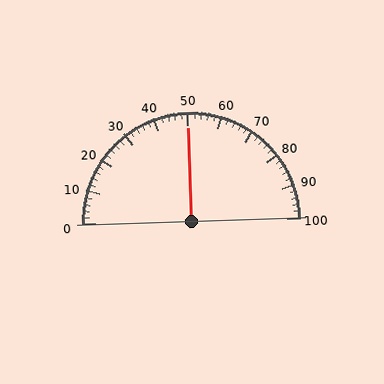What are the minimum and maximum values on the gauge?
The gauge ranges from 0 to 100.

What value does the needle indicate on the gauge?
The needle indicates approximately 50.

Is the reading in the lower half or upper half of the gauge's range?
The reading is in the upper half of the range (0 to 100).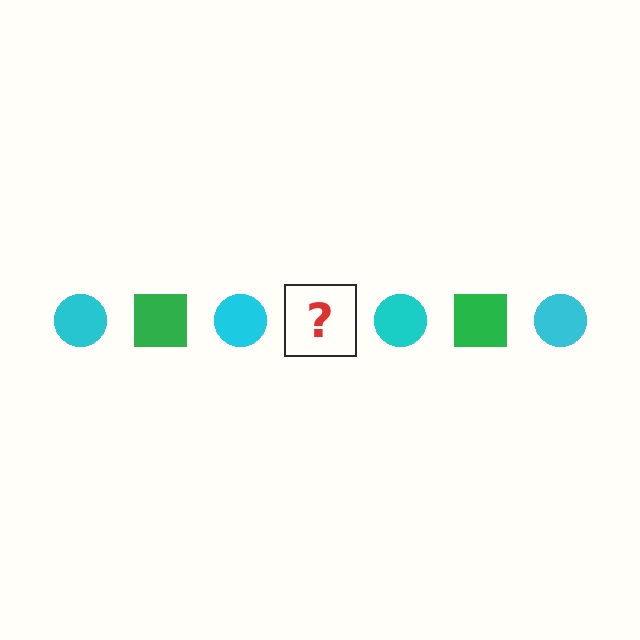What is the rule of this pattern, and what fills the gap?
The rule is that the pattern alternates between cyan circle and green square. The gap should be filled with a green square.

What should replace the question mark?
The question mark should be replaced with a green square.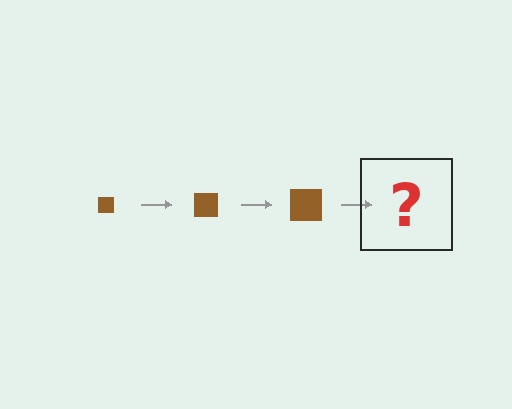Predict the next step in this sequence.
The next step is a brown square, larger than the previous one.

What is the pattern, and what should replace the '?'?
The pattern is that the square gets progressively larger each step. The '?' should be a brown square, larger than the previous one.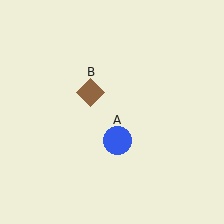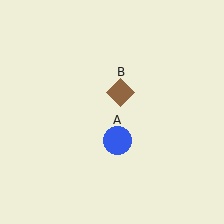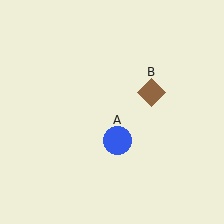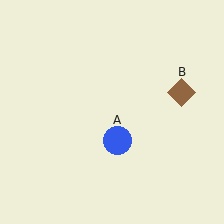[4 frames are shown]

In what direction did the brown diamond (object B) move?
The brown diamond (object B) moved right.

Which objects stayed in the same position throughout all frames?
Blue circle (object A) remained stationary.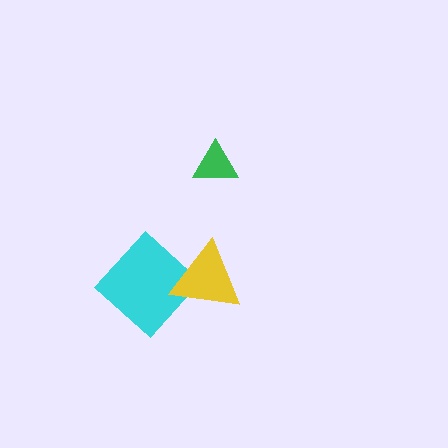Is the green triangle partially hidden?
No, no other shape covers it.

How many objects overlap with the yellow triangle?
1 object overlaps with the yellow triangle.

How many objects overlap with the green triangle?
0 objects overlap with the green triangle.